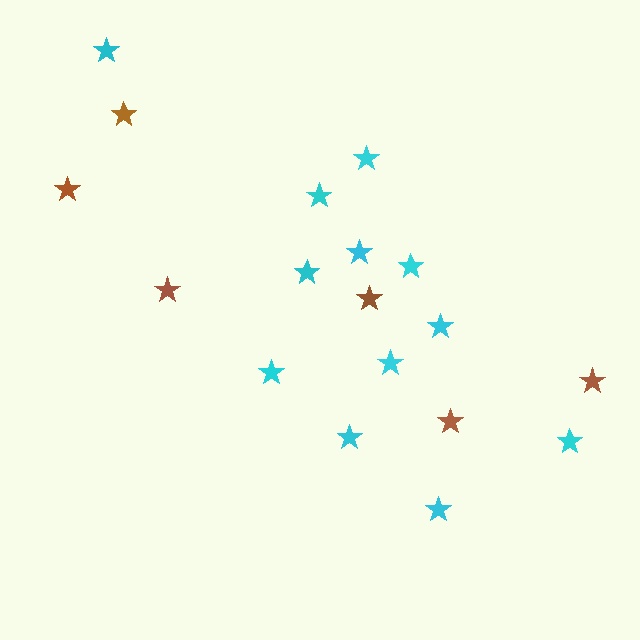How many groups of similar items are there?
There are 2 groups: one group of cyan stars (12) and one group of brown stars (6).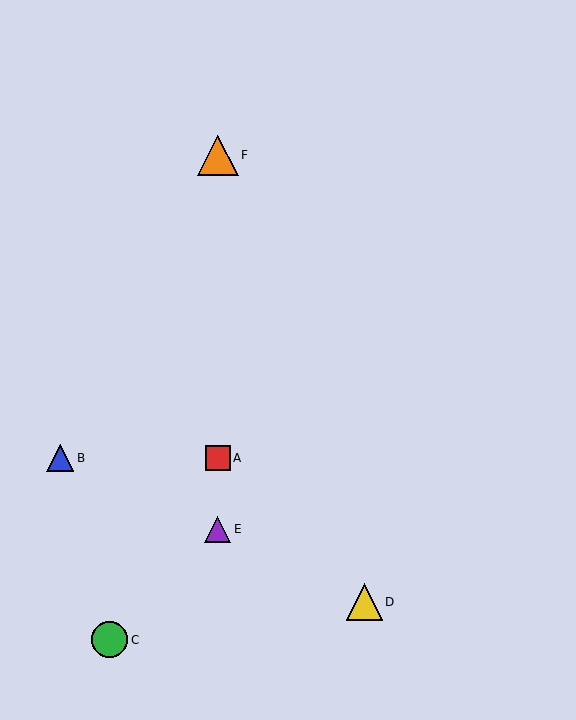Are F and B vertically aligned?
No, F is at x≈218 and B is at x≈60.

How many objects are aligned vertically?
3 objects (A, E, F) are aligned vertically.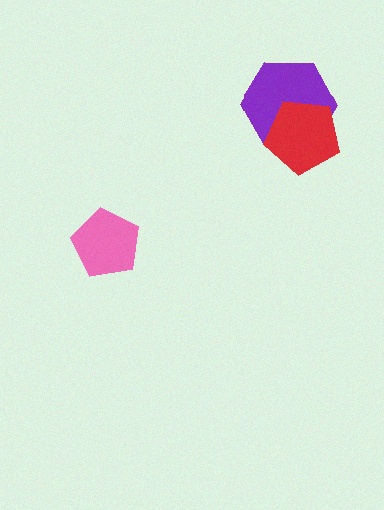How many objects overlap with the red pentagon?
1 object overlaps with the red pentagon.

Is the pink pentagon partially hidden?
No, no other shape covers it.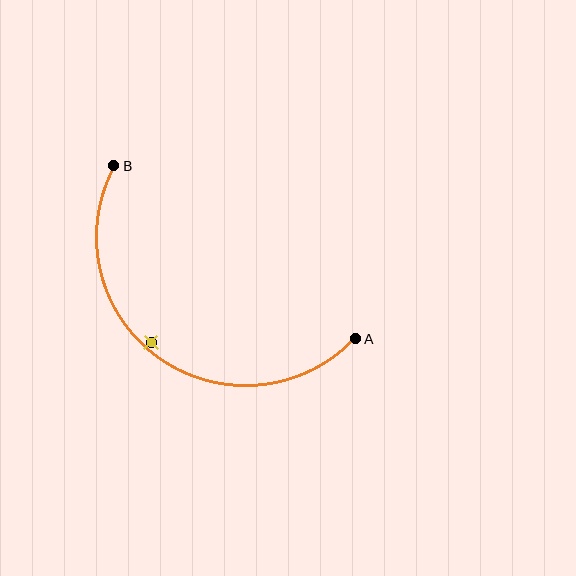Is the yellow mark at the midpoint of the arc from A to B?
No — the yellow mark does not lie on the arc at all. It sits slightly inside the curve.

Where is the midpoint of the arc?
The arc midpoint is the point on the curve farthest from the straight line joining A and B. It sits below and to the left of that line.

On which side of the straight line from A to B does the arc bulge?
The arc bulges below and to the left of the straight line connecting A and B.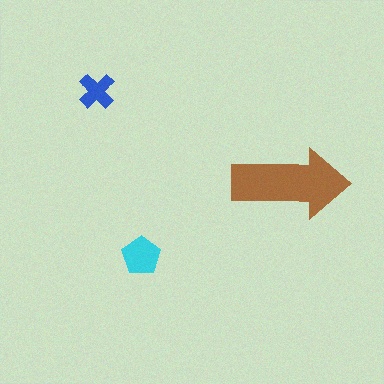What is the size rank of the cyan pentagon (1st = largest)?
2nd.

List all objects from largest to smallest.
The brown arrow, the cyan pentagon, the blue cross.